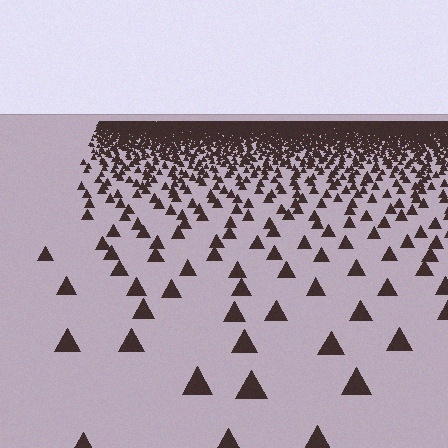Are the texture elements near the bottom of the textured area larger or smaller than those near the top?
Larger. Near the bottom, elements are closer to the viewer and appear at a bigger on-screen size.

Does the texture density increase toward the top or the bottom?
Density increases toward the top.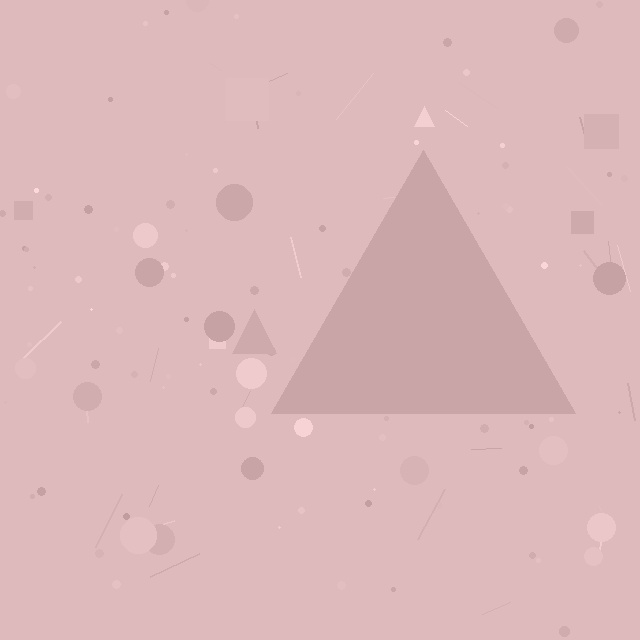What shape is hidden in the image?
A triangle is hidden in the image.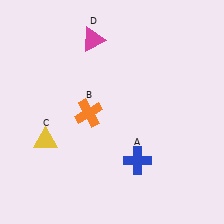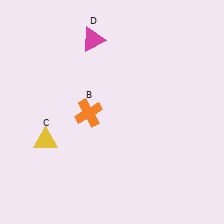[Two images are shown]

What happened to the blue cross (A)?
The blue cross (A) was removed in Image 2. It was in the bottom-right area of Image 1.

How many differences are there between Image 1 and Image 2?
There is 1 difference between the two images.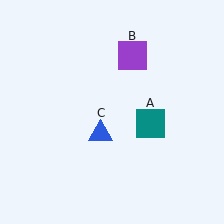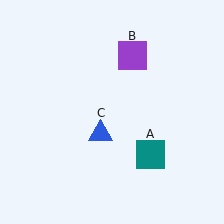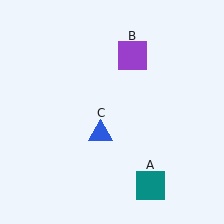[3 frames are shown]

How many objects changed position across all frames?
1 object changed position: teal square (object A).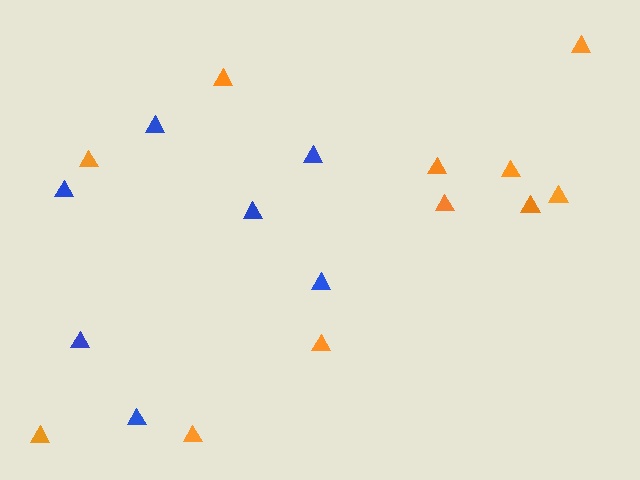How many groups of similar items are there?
There are 2 groups: one group of blue triangles (7) and one group of orange triangles (11).